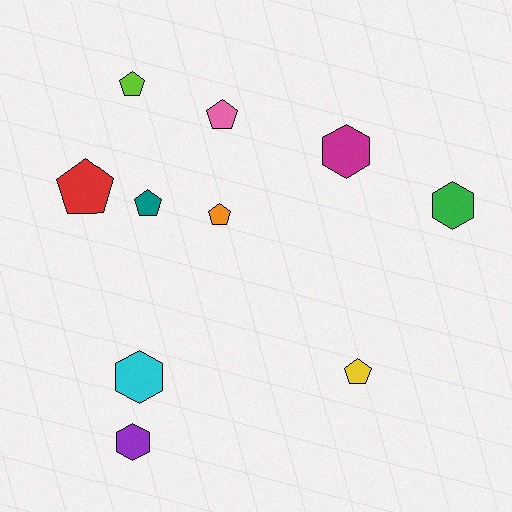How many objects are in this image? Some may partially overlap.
There are 10 objects.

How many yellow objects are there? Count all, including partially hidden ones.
There is 1 yellow object.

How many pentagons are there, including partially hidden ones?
There are 6 pentagons.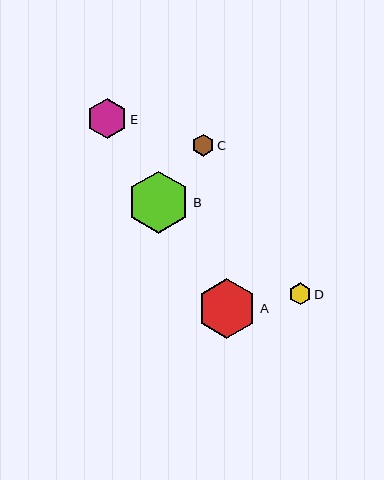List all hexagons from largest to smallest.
From largest to smallest: B, A, E, C, D.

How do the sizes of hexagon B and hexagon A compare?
Hexagon B and hexagon A are approximately the same size.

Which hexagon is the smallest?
Hexagon D is the smallest with a size of approximately 22 pixels.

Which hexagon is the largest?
Hexagon B is the largest with a size of approximately 62 pixels.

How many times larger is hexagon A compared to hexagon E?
Hexagon A is approximately 1.5 times the size of hexagon E.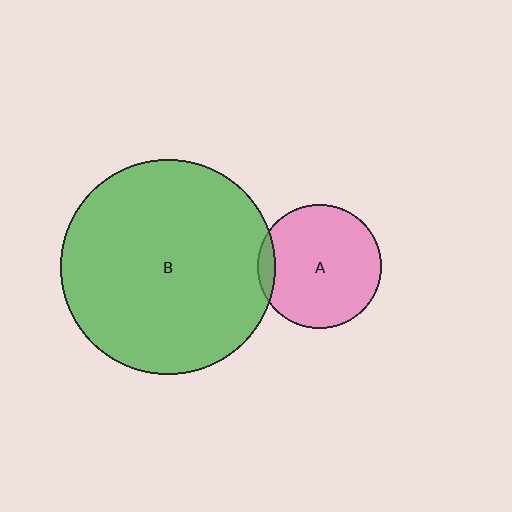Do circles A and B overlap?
Yes.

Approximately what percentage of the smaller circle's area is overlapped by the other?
Approximately 5%.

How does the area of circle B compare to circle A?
Approximately 3.0 times.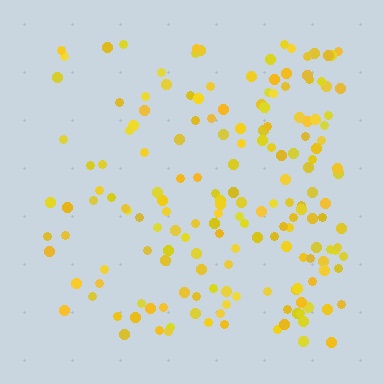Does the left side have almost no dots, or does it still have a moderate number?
Still a moderate number, just noticeably fewer than the right.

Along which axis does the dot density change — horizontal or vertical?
Horizontal.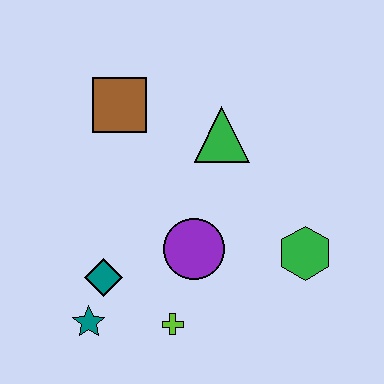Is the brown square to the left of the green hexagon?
Yes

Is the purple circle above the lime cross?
Yes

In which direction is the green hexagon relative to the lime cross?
The green hexagon is to the right of the lime cross.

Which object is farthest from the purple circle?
The brown square is farthest from the purple circle.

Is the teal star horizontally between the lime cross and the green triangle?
No